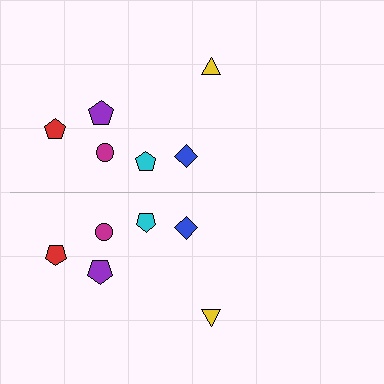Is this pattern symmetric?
Yes, this pattern has bilateral (reflection) symmetry.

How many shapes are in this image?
There are 12 shapes in this image.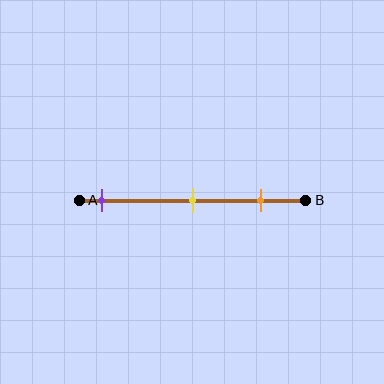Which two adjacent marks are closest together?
The yellow and orange marks are the closest adjacent pair.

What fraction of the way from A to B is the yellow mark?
The yellow mark is approximately 50% (0.5) of the way from A to B.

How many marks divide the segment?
There are 3 marks dividing the segment.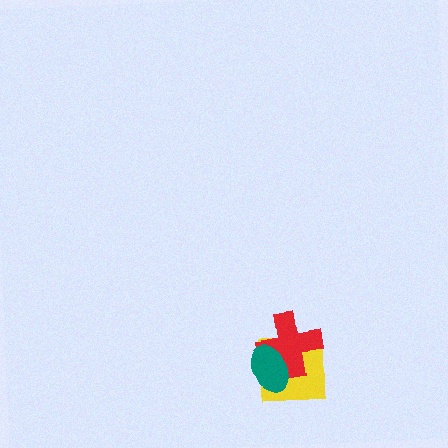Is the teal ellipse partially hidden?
No, no other shape covers it.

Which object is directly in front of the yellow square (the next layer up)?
The red cross is directly in front of the yellow square.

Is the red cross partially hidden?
Yes, it is partially covered by another shape.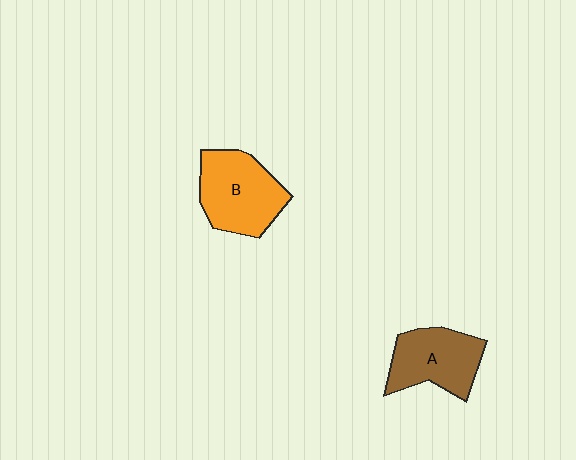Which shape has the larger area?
Shape B (orange).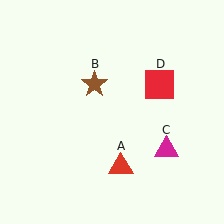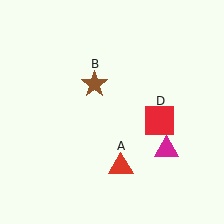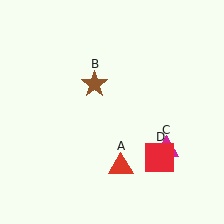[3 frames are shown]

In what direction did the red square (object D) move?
The red square (object D) moved down.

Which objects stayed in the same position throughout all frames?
Red triangle (object A) and brown star (object B) and magenta triangle (object C) remained stationary.